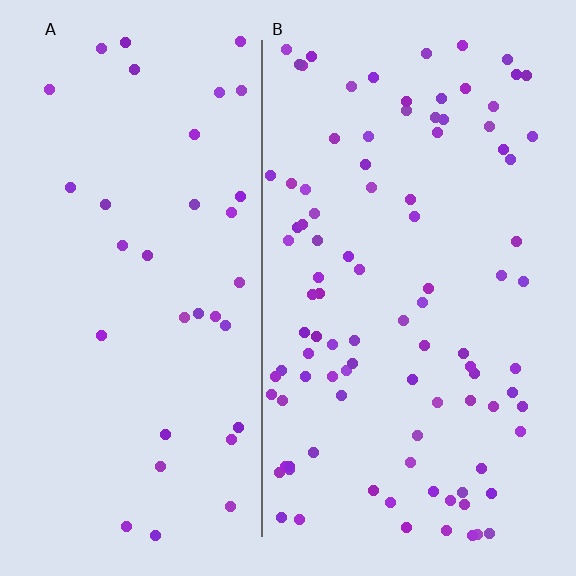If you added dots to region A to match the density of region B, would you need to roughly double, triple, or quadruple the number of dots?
Approximately triple.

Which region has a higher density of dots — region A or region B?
B (the right).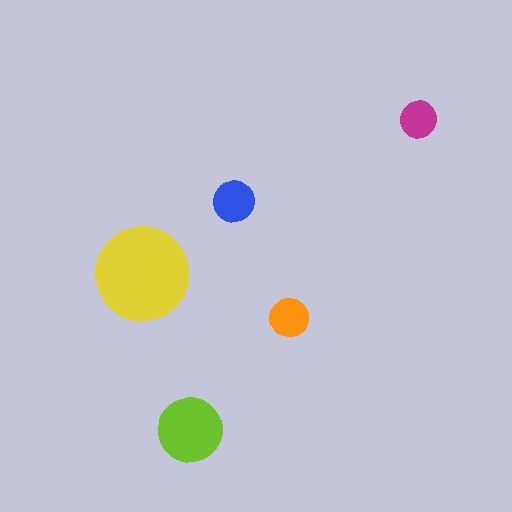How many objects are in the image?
There are 5 objects in the image.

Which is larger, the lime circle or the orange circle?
The lime one.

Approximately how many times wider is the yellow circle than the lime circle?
About 1.5 times wider.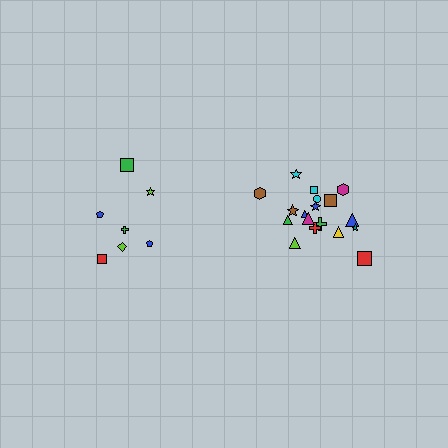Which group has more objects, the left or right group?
The right group.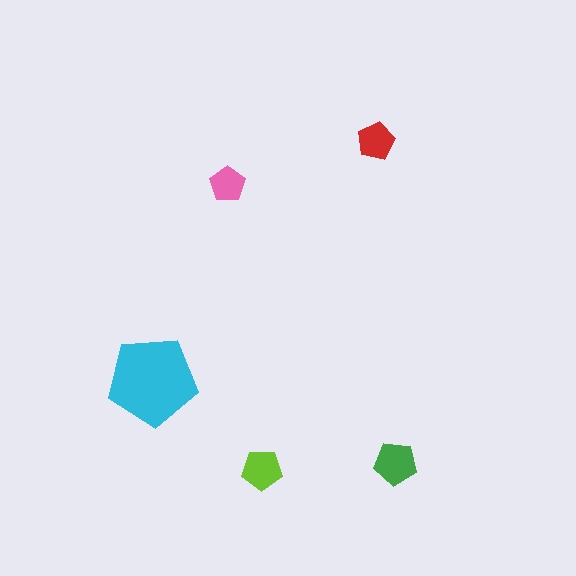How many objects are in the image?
There are 5 objects in the image.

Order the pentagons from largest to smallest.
the cyan one, the green one, the lime one, the red one, the pink one.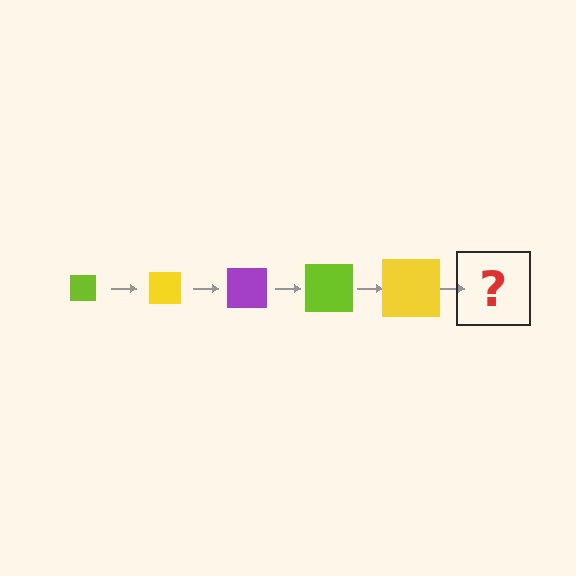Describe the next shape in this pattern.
It should be a purple square, larger than the previous one.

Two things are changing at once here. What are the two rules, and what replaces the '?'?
The two rules are that the square grows larger each step and the color cycles through lime, yellow, and purple. The '?' should be a purple square, larger than the previous one.